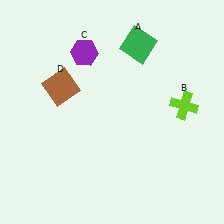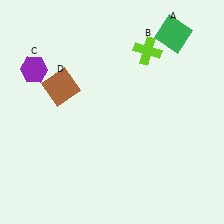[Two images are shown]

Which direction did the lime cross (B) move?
The lime cross (B) moved up.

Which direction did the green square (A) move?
The green square (A) moved right.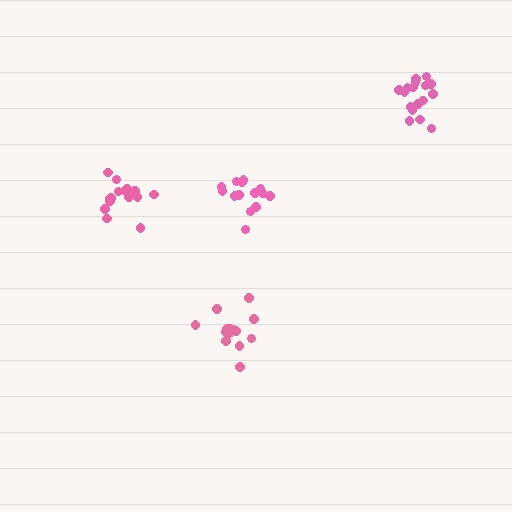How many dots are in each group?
Group 1: 15 dots, Group 2: 15 dots, Group 3: 17 dots, Group 4: 14 dots (61 total).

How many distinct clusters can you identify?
There are 4 distinct clusters.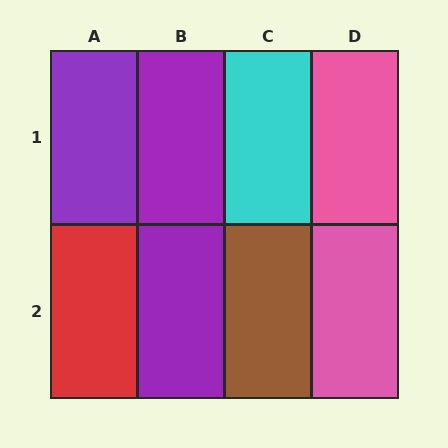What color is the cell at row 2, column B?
Purple.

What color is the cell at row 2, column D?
Pink.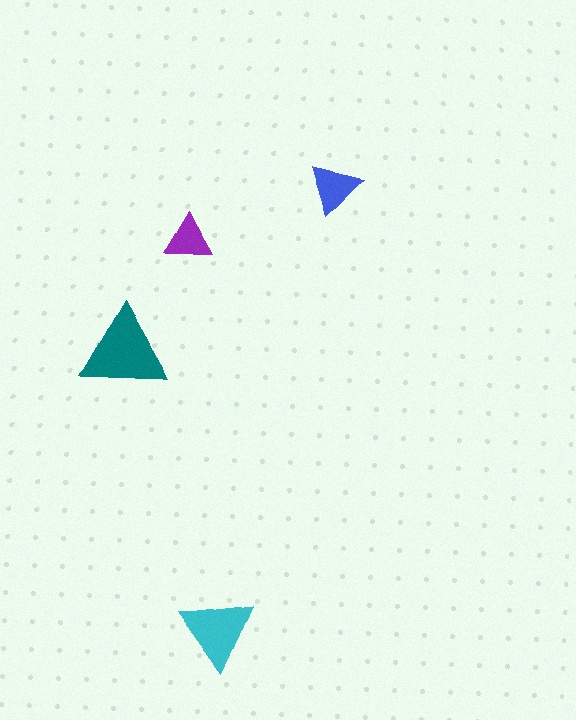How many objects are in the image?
There are 4 objects in the image.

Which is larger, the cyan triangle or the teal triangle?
The teal one.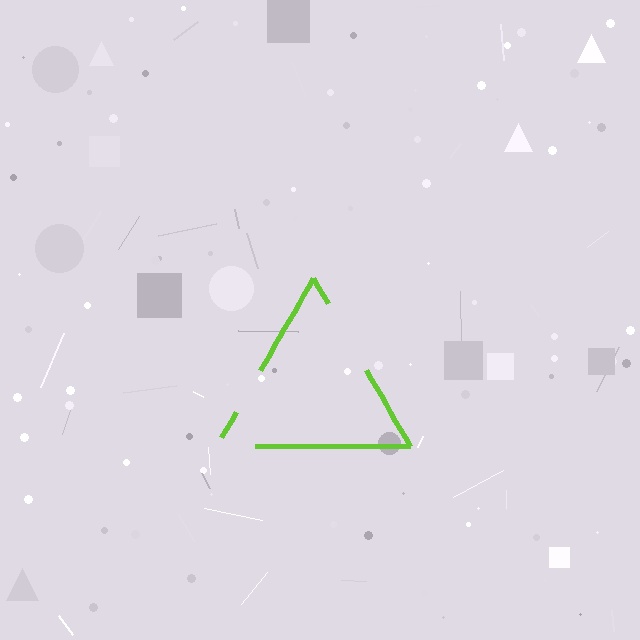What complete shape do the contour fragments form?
The contour fragments form a triangle.